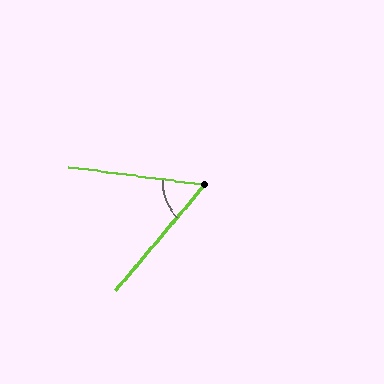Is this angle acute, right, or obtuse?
It is acute.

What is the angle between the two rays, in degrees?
Approximately 57 degrees.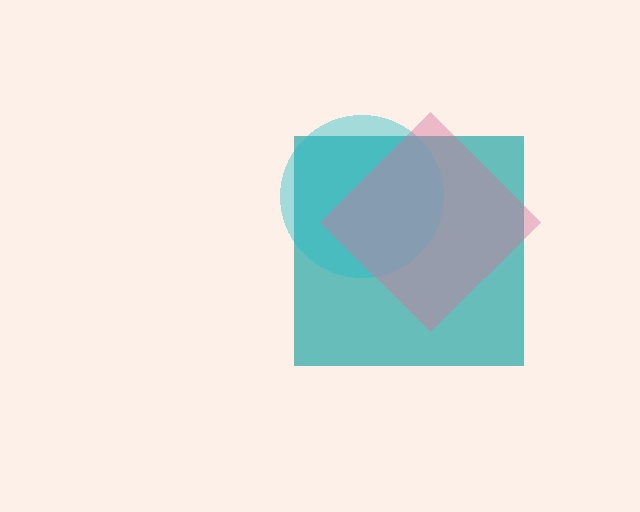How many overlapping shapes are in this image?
There are 3 overlapping shapes in the image.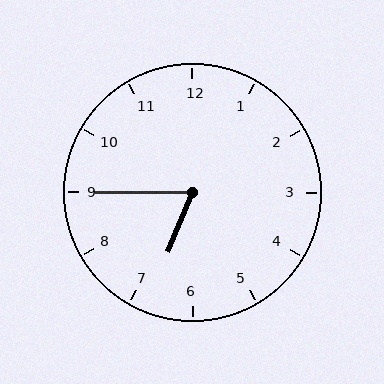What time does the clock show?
6:45.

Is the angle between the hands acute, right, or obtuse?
It is acute.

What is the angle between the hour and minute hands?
Approximately 68 degrees.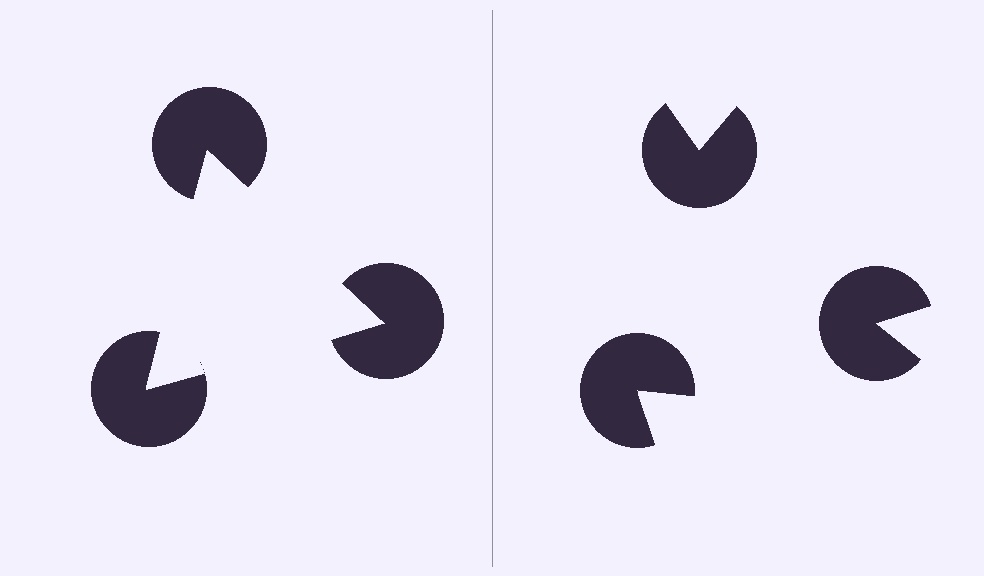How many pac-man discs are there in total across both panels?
6 — 3 on each side.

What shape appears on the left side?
An illusory triangle.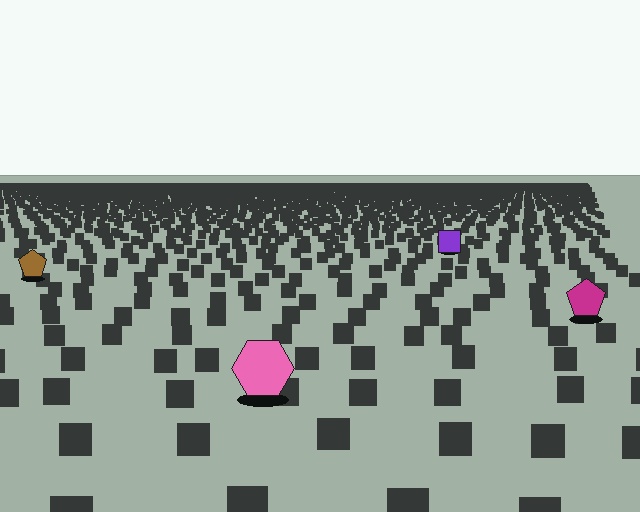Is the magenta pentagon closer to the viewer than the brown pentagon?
Yes. The magenta pentagon is closer — you can tell from the texture gradient: the ground texture is coarser near it.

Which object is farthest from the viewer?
The purple square is farthest from the viewer. It appears smaller and the ground texture around it is denser.